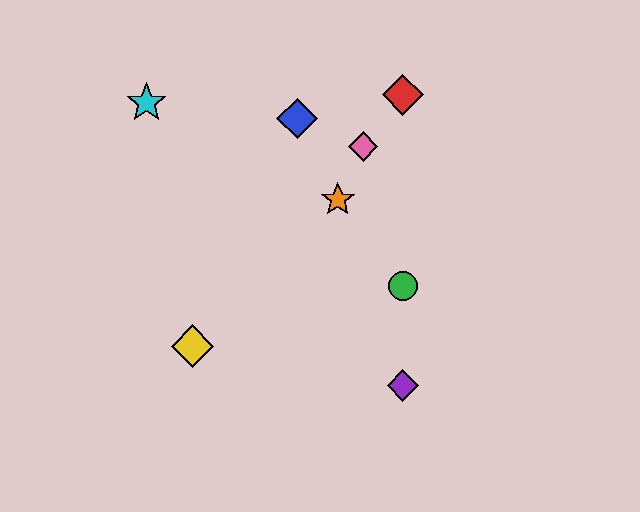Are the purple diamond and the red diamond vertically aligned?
Yes, both are at x≈403.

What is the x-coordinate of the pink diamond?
The pink diamond is at x≈363.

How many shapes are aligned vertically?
3 shapes (the red diamond, the green circle, the purple diamond) are aligned vertically.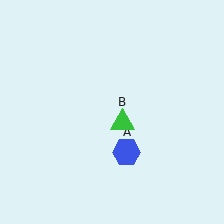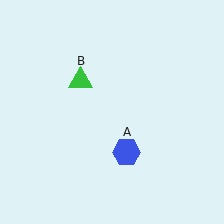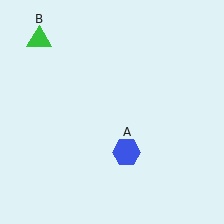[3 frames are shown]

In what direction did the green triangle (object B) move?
The green triangle (object B) moved up and to the left.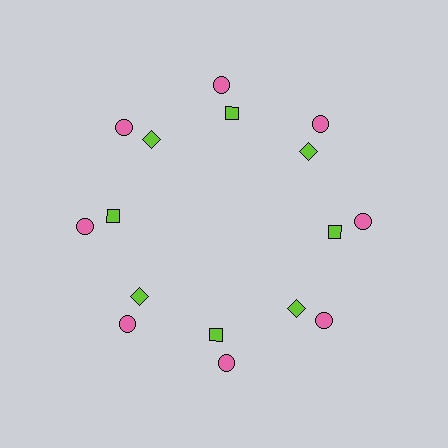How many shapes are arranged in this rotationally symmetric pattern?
There are 16 shapes, arranged in 8 groups of 2.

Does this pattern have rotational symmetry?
Yes, this pattern has 8-fold rotational symmetry. It looks the same after rotating 45 degrees around the center.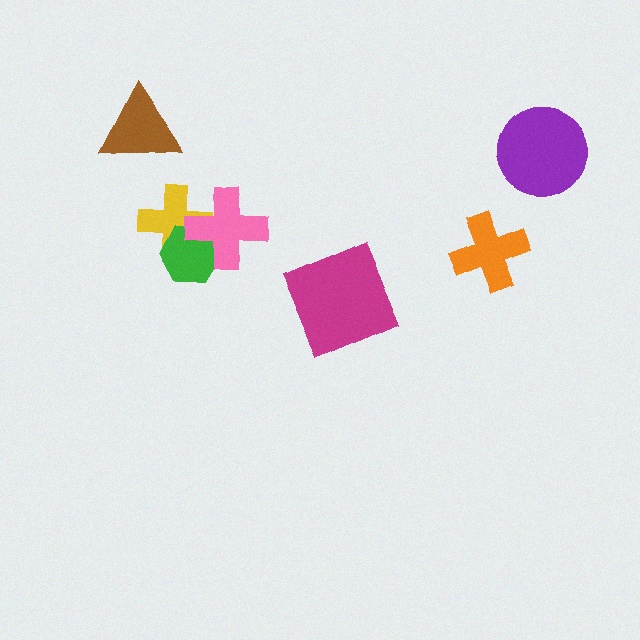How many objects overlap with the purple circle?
0 objects overlap with the purple circle.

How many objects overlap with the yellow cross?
2 objects overlap with the yellow cross.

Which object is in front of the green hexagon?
The pink cross is in front of the green hexagon.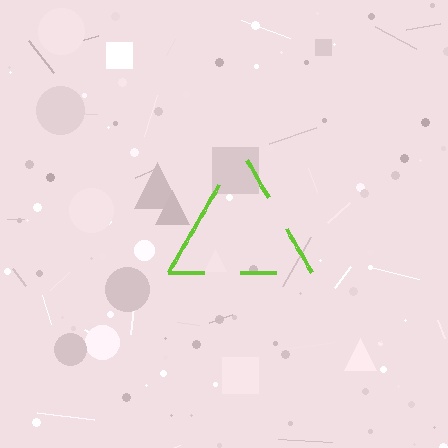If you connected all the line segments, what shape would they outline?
They would outline a triangle.